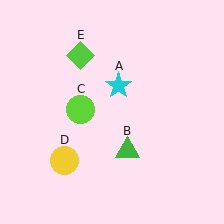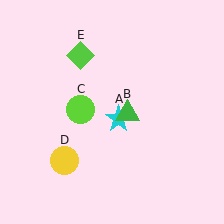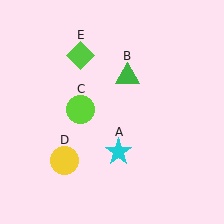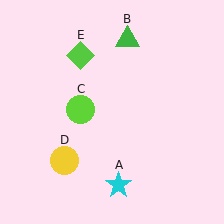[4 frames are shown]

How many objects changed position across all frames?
2 objects changed position: cyan star (object A), green triangle (object B).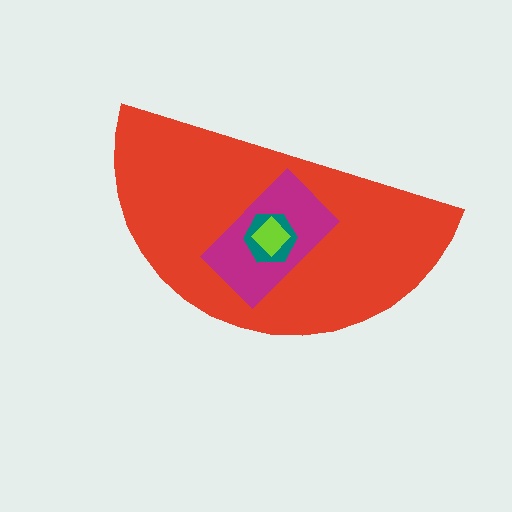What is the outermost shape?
The red semicircle.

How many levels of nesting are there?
4.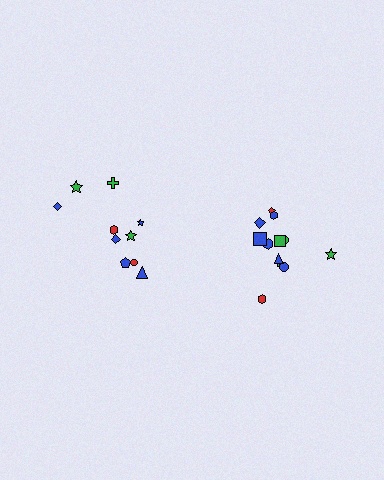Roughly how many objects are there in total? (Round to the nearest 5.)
Roughly 20 objects in total.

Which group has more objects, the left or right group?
The right group.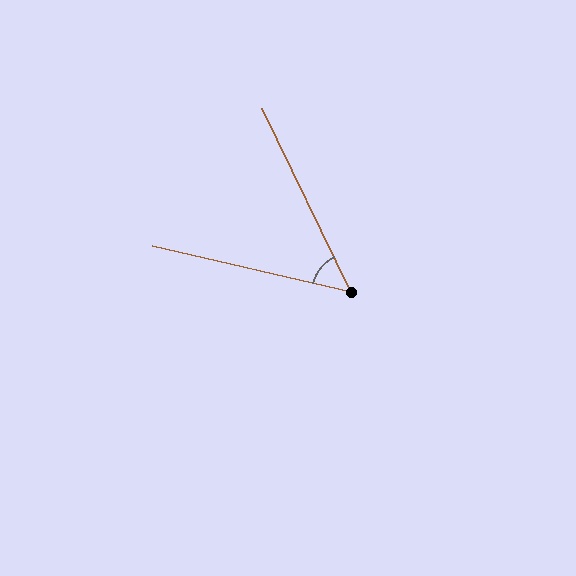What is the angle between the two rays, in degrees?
Approximately 51 degrees.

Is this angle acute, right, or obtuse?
It is acute.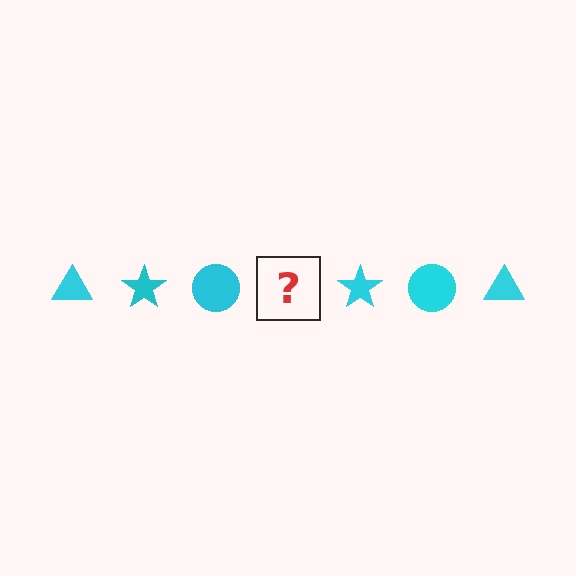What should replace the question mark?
The question mark should be replaced with a cyan triangle.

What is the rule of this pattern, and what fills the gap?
The rule is that the pattern cycles through triangle, star, circle shapes in cyan. The gap should be filled with a cyan triangle.